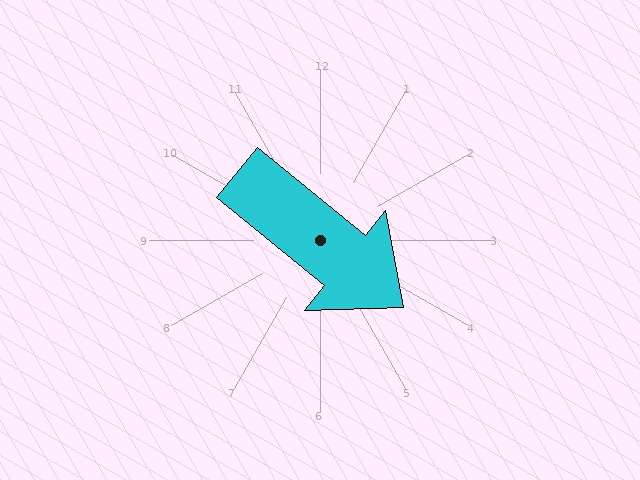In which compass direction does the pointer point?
Southeast.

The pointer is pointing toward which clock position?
Roughly 4 o'clock.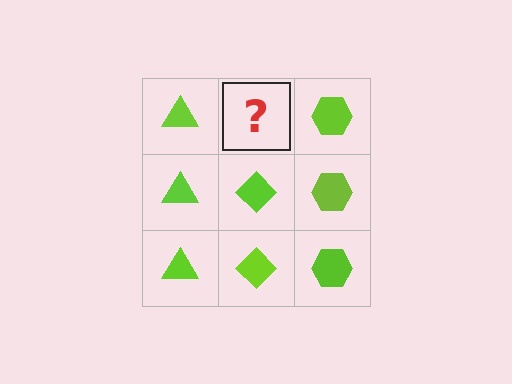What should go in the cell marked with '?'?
The missing cell should contain a lime diamond.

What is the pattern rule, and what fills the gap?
The rule is that each column has a consistent shape. The gap should be filled with a lime diamond.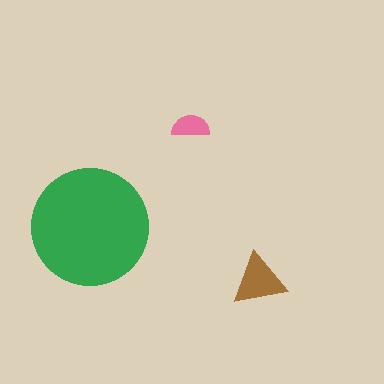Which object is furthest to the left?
The green circle is leftmost.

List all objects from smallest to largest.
The pink semicircle, the brown triangle, the green circle.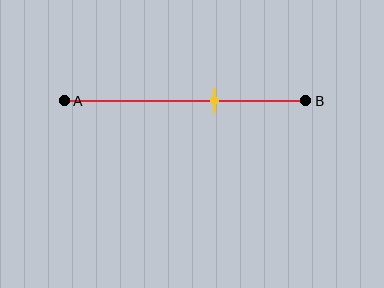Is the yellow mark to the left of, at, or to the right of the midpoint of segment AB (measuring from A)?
The yellow mark is to the right of the midpoint of segment AB.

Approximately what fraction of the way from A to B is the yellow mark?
The yellow mark is approximately 60% of the way from A to B.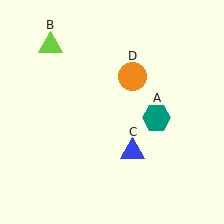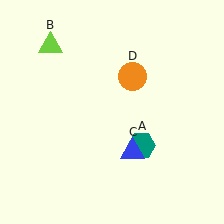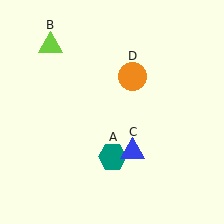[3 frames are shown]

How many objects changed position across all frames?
1 object changed position: teal hexagon (object A).